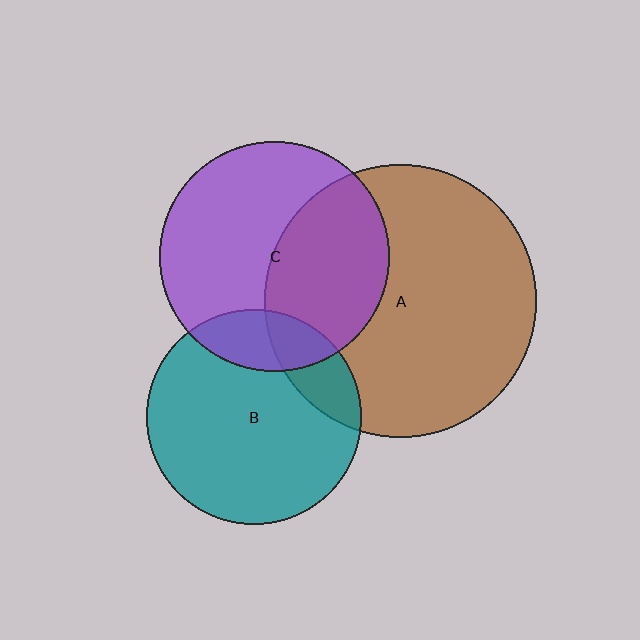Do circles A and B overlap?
Yes.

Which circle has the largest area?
Circle A (brown).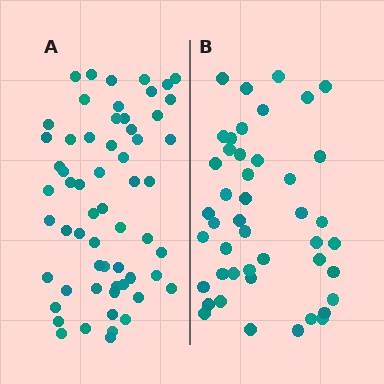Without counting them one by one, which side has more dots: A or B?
Region A (the left region) has more dots.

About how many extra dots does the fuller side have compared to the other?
Region A has approximately 15 more dots than region B.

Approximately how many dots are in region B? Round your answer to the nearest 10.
About 40 dots. (The exact count is 45, which rounds to 40.)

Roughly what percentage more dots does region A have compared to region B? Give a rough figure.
About 35% more.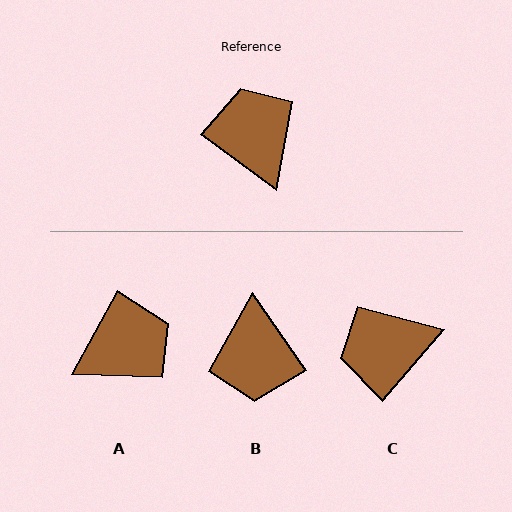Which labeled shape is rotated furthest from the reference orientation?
B, about 161 degrees away.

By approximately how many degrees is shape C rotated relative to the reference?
Approximately 86 degrees counter-clockwise.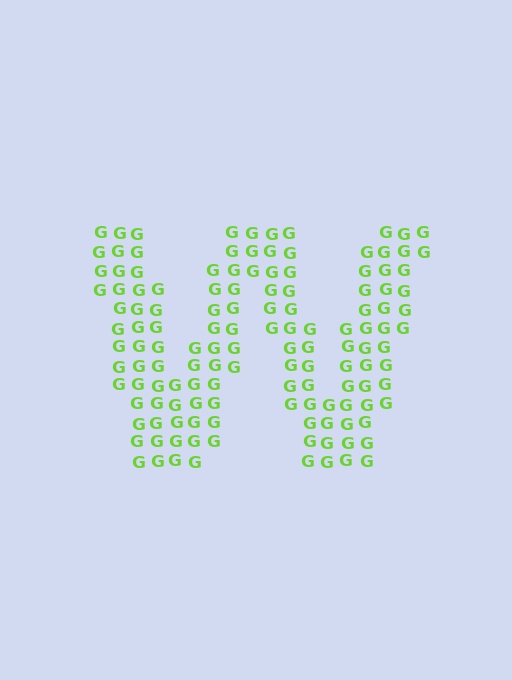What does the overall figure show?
The overall figure shows the letter W.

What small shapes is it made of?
It is made of small letter G's.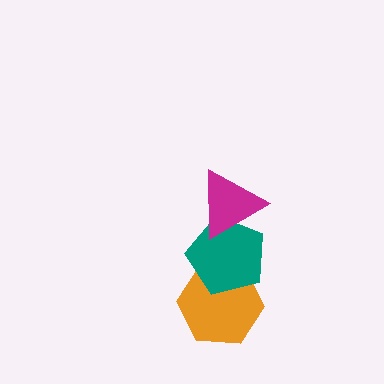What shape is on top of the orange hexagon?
The teal pentagon is on top of the orange hexagon.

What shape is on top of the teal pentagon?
The magenta triangle is on top of the teal pentagon.